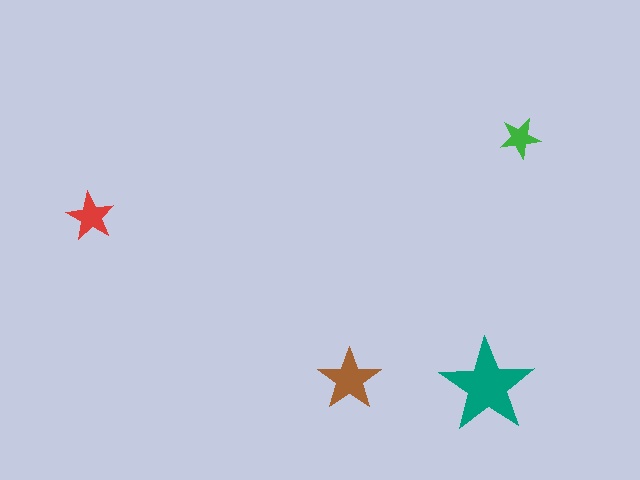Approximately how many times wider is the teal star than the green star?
About 2.5 times wider.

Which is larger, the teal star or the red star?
The teal one.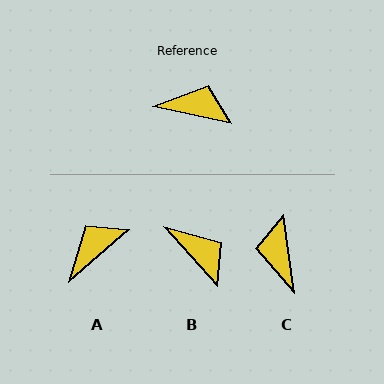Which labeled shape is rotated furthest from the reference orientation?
C, about 110 degrees away.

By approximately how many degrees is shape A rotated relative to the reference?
Approximately 53 degrees counter-clockwise.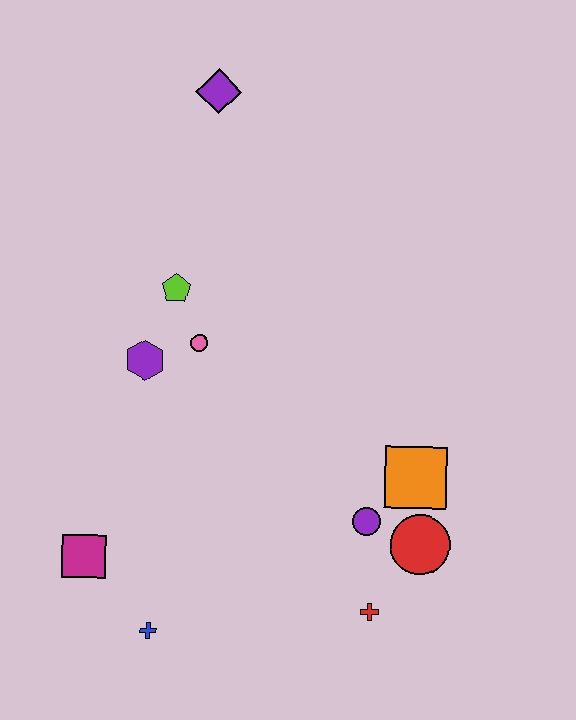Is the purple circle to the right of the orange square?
No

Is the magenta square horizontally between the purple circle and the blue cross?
No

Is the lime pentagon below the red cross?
No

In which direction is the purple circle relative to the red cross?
The purple circle is above the red cross.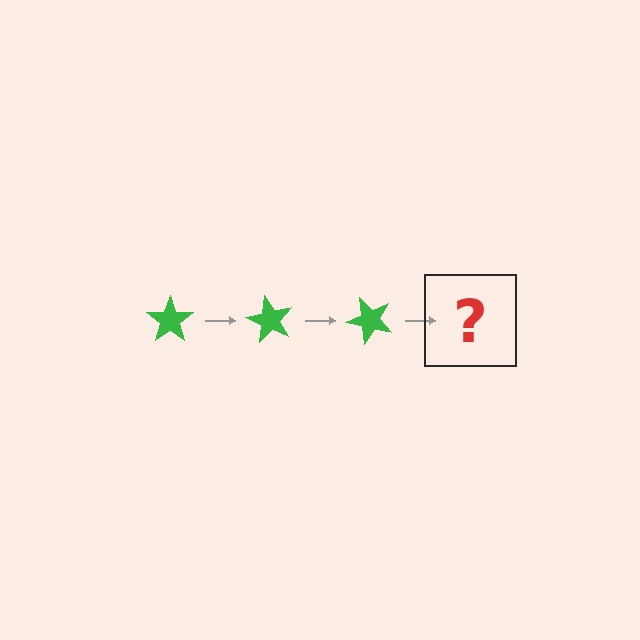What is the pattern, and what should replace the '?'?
The pattern is that the star rotates 60 degrees each step. The '?' should be a green star rotated 180 degrees.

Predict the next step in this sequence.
The next step is a green star rotated 180 degrees.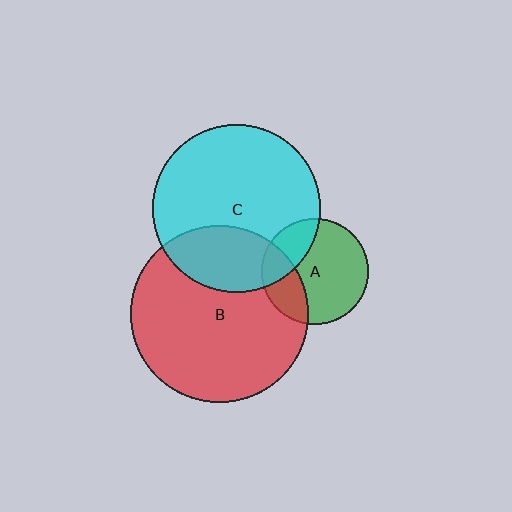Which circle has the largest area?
Circle B (red).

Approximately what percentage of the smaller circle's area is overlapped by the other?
Approximately 30%.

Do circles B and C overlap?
Yes.